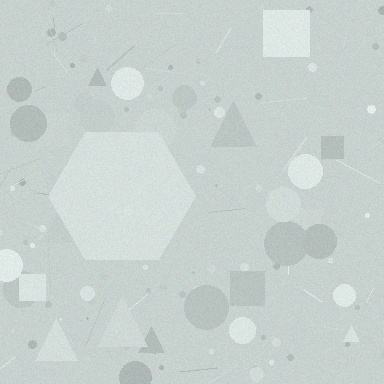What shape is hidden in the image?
A hexagon is hidden in the image.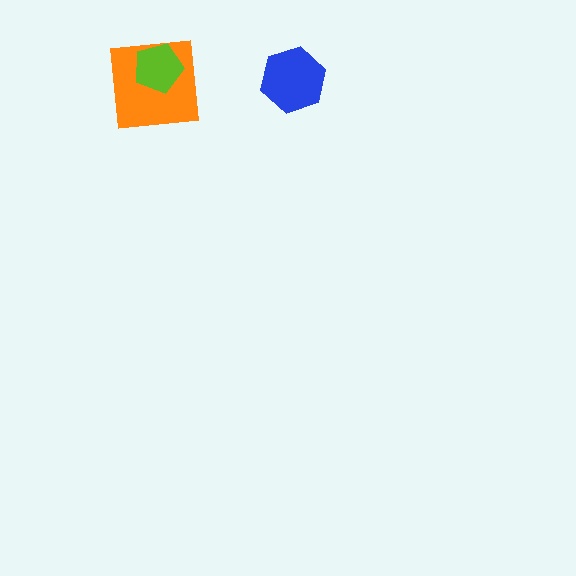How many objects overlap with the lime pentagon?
1 object overlaps with the lime pentagon.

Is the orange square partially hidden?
Yes, it is partially covered by another shape.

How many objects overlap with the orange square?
1 object overlaps with the orange square.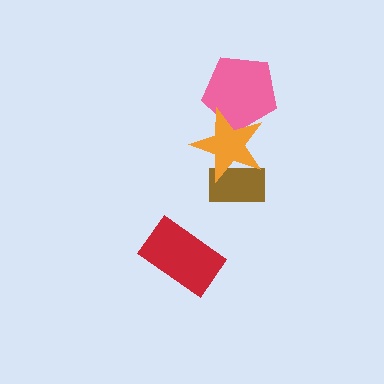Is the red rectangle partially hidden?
No, no other shape covers it.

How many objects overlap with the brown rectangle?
1 object overlaps with the brown rectangle.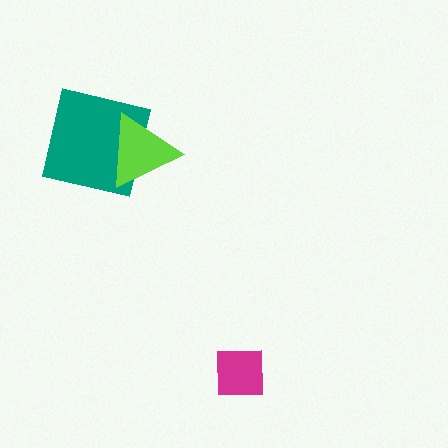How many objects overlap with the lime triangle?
1 object overlaps with the lime triangle.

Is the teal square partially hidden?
Yes, it is partially covered by another shape.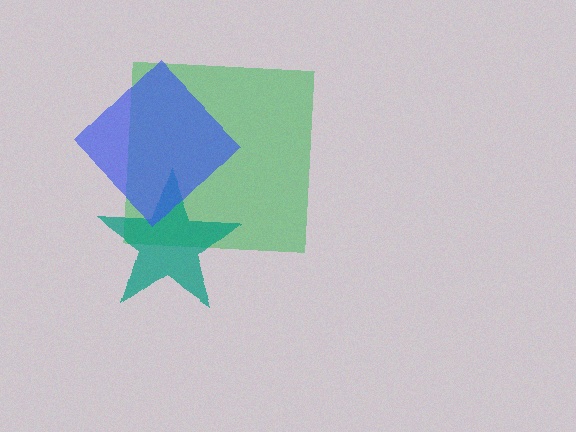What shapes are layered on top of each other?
The layered shapes are: a green square, a teal star, a blue diamond.